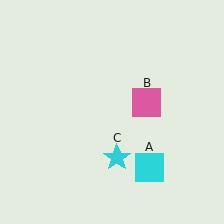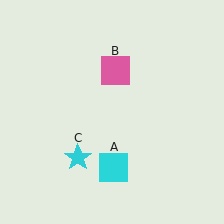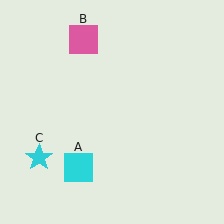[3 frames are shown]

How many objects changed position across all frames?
3 objects changed position: cyan square (object A), pink square (object B), cyan star (object C).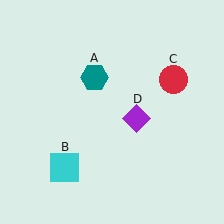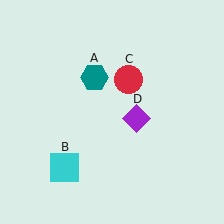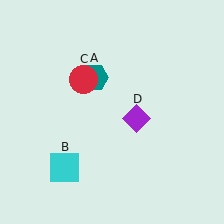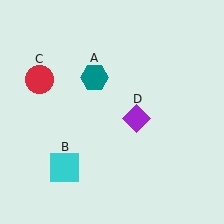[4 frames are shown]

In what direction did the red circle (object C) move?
The red circle (object C) moved left.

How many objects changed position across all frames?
1 object changed position: red circle (object C).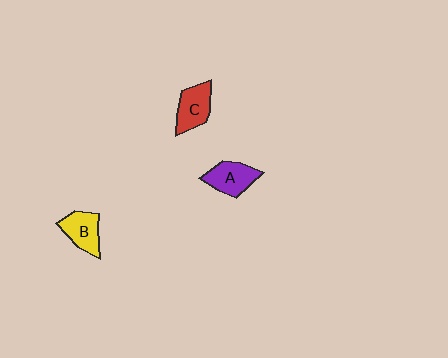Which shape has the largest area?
Shape C (red).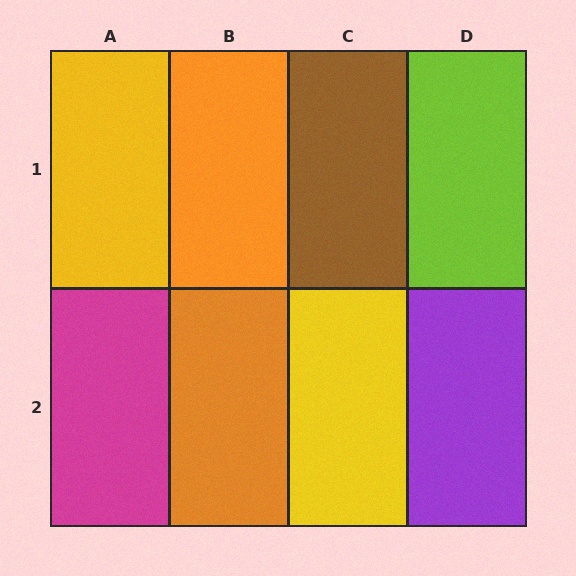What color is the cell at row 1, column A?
Yellow.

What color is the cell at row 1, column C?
Brown.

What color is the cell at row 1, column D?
Lime.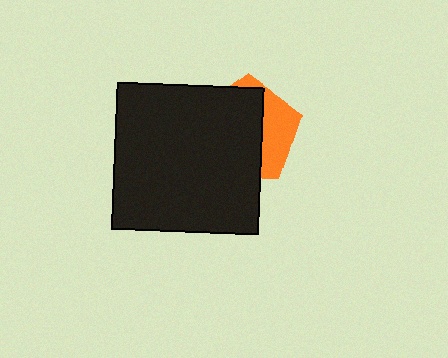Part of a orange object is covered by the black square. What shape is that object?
It is a pentagon.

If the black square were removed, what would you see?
You would see the complete orange pentagon.